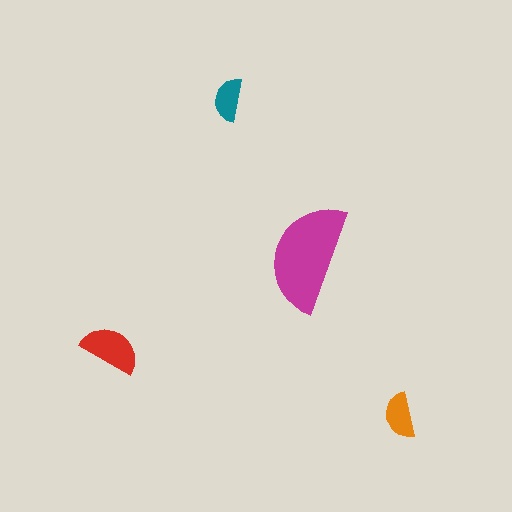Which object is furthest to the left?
The red semicircle is leftmost.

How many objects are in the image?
There are 4 objects in the image.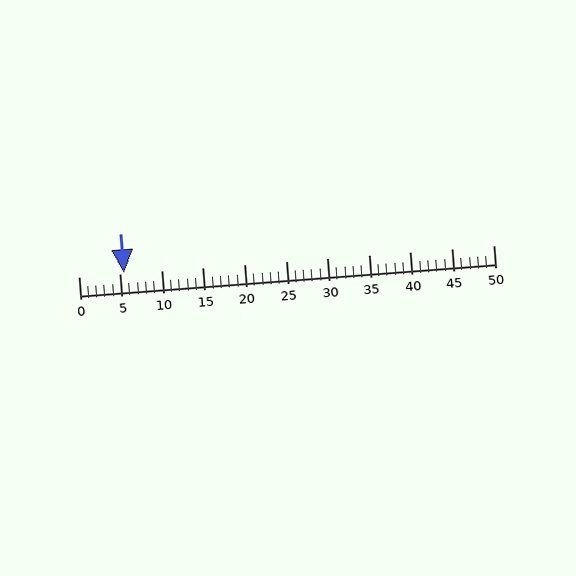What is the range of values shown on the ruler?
The ruler shows values from 0 to 50.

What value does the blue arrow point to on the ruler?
The blue arrow points to approximately 6.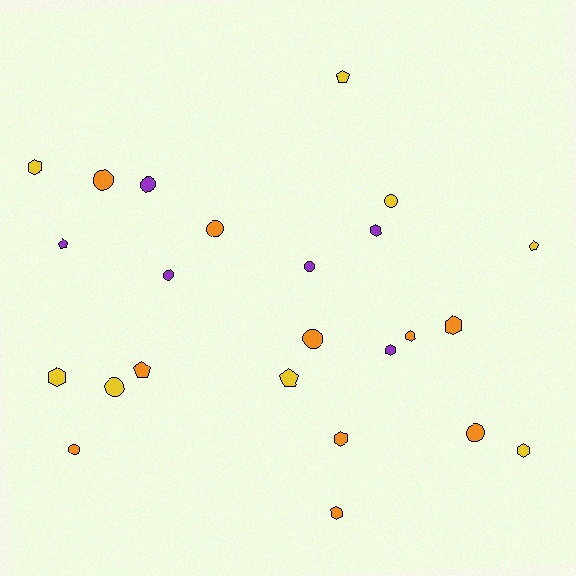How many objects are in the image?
There are 24 objects.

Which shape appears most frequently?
Circle, with 10 objects.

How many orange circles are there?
There are 5 orange circles.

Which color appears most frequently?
Orange, with 10 objects.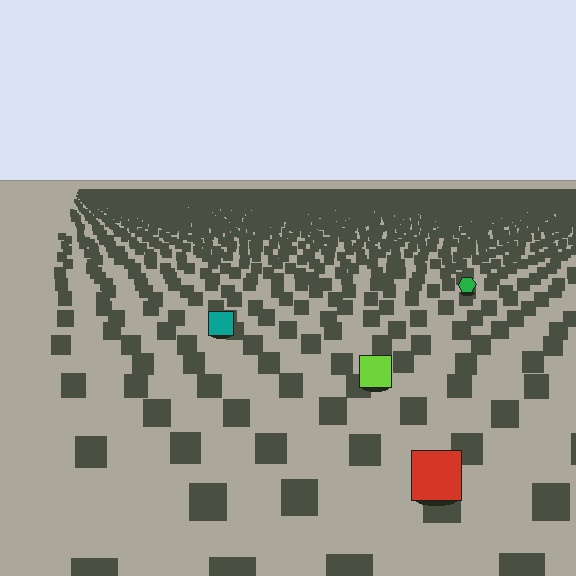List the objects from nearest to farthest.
From nearest to farthest: the red square, the lime square, the teal square, the green hexagon.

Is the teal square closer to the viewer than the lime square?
No. The lime square is closer — you can tell from the texture gradient: the ground texture is coarser near it.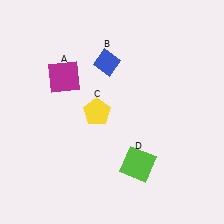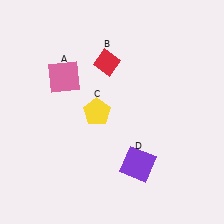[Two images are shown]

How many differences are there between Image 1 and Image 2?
There are 3 differences between the two images.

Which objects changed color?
A changed from magenta to pink. B changed from blue to red. D changed from lime to purple.